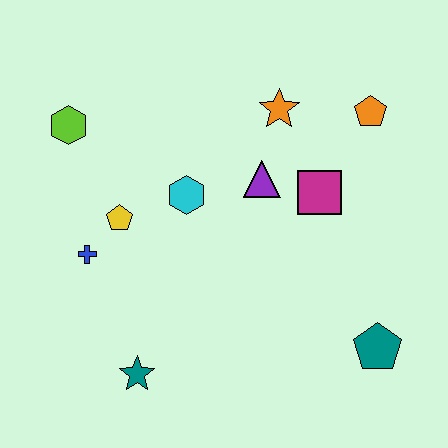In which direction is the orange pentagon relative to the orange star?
The orange pentagon is to the right of the orange star.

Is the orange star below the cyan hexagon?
No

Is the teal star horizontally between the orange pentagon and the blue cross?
Yes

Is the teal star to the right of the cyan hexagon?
No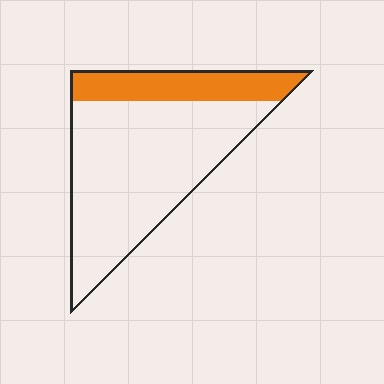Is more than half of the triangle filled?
No.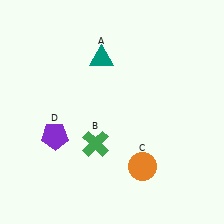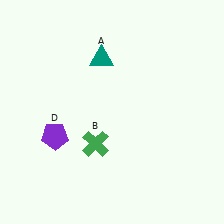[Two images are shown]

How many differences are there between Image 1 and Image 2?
There is 1 difference between the two images.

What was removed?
The orange circle (C) was removed in Image 2.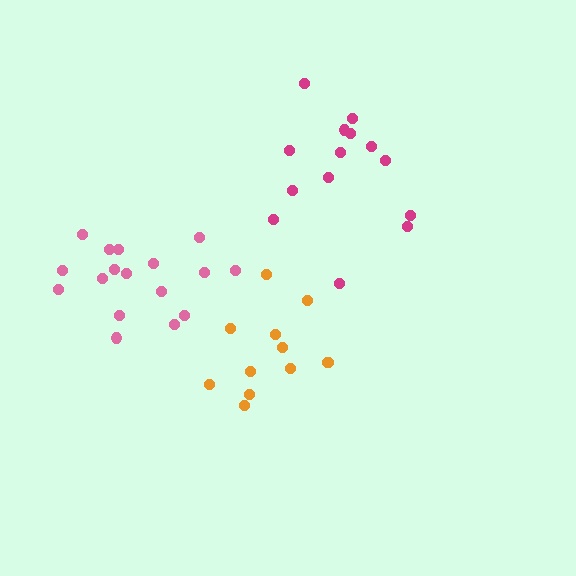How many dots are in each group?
Group 1: 17 dots, Group 2: 14 dots, Group 3: 12 dots (43 total).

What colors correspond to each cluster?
The clusters are colored: pink, magenta, orange.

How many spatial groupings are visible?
There are 3 spatial groupings.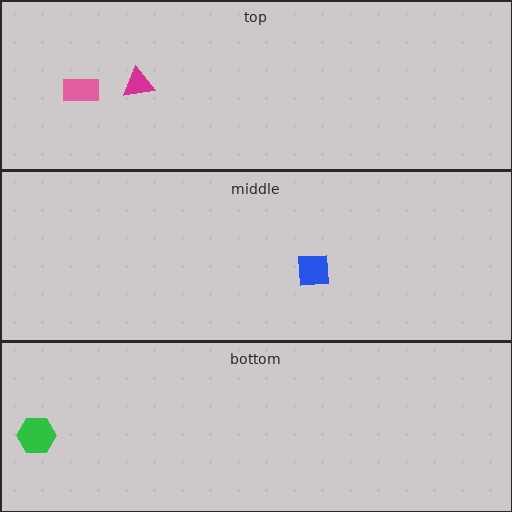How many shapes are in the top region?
2.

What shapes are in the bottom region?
The green hexagon.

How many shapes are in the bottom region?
1.